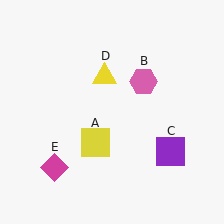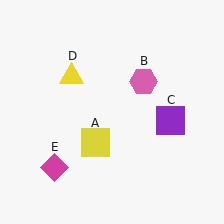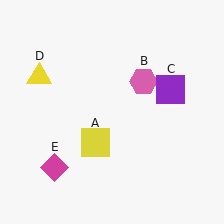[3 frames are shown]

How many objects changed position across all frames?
2 objects changed position: purple square (object C), yellow triangle (object D).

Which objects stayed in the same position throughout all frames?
Yellow square (object A) and pink hexagon (object B) and magenta diamond (object E) remained stationary.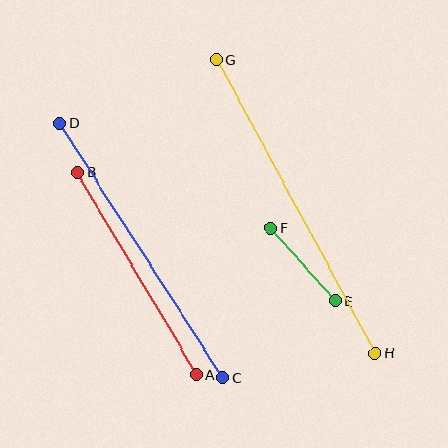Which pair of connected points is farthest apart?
Points G and H are farthest apart.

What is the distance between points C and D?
The distance is approximately 303 pixels.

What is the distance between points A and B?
The distance is approximately 235 pixels.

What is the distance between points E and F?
The distance is approximately 98 pixels.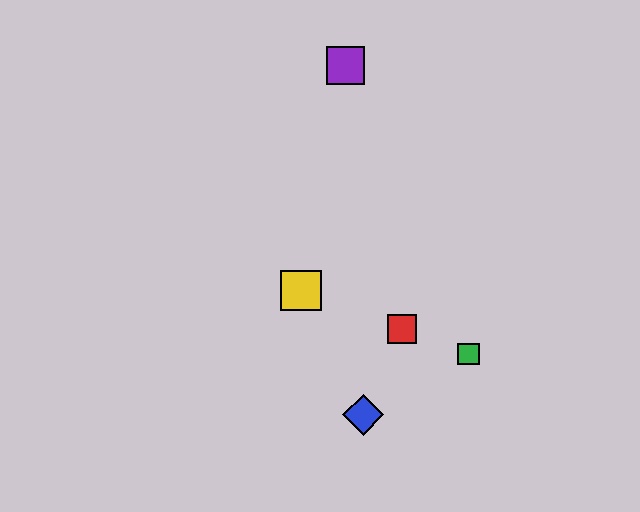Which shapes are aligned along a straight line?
The red square, the green square, the yellow square are aligned along a straight line.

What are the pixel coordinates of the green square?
The green square is at (469, 354).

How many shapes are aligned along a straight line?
3 shapes (the red square, the green square, the yellow square) are aligned along a straight line.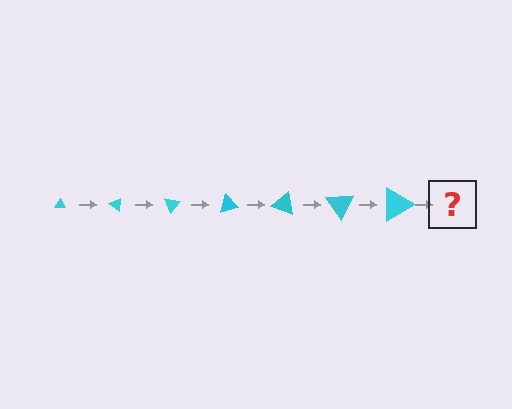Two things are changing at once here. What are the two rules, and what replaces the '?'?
The two rules are that the triangle grows larger each step and it rotates 35 degrees each step. The '?' should be a triangle, larger than the previous one and rotated 245 degrees from the start.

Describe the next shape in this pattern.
It should be a triangle, larger than the previous one and rotated 245 degrees from the start.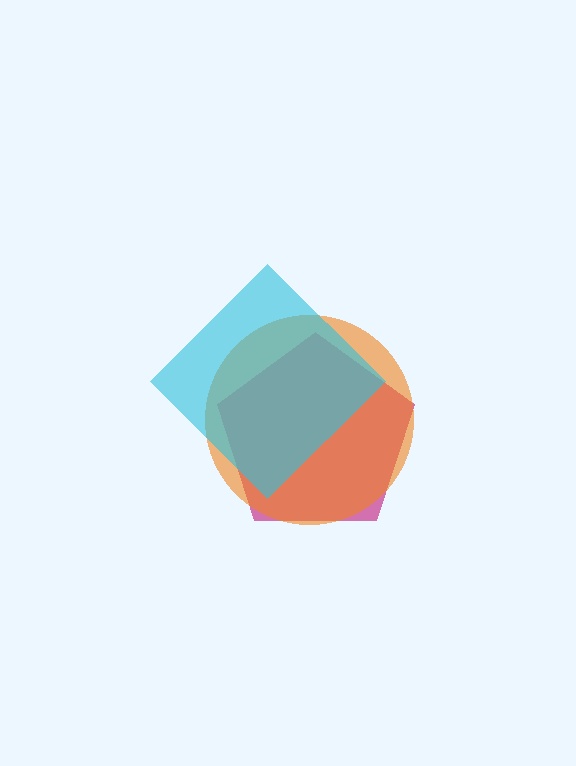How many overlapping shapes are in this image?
There are 3 overlapping shapes in the image.